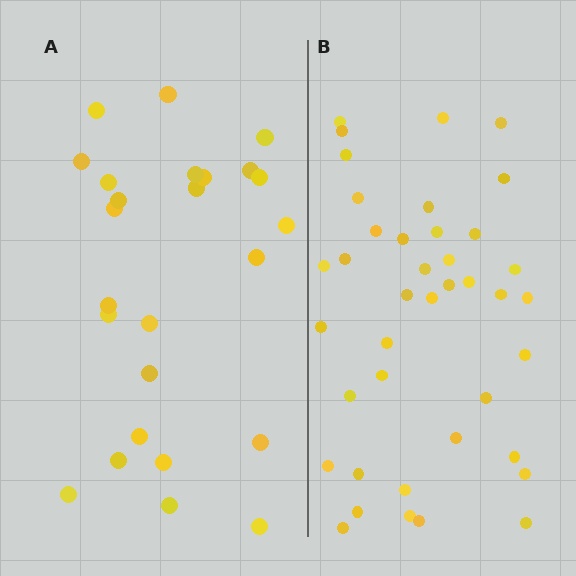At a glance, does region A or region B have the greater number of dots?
Region B (the right region) has more dots.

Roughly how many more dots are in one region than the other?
Region B has approximately 15 more dots than region A.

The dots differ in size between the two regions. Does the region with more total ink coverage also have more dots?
No. Region A has more total ink coverage because its dots are larger, but region B actually contains more individual dots. Total area can be misleading — the number of items is what matters here.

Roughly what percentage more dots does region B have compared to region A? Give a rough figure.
About 60% more.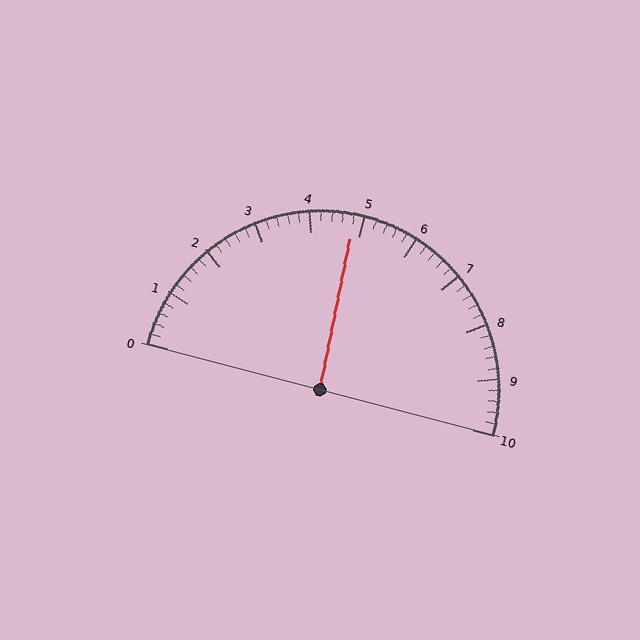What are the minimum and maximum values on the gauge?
The gauge ranges from 0 to 10.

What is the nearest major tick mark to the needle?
The nearest major tick mark is 5.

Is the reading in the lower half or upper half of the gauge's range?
The reading is in the lower half of the range (0 to 10).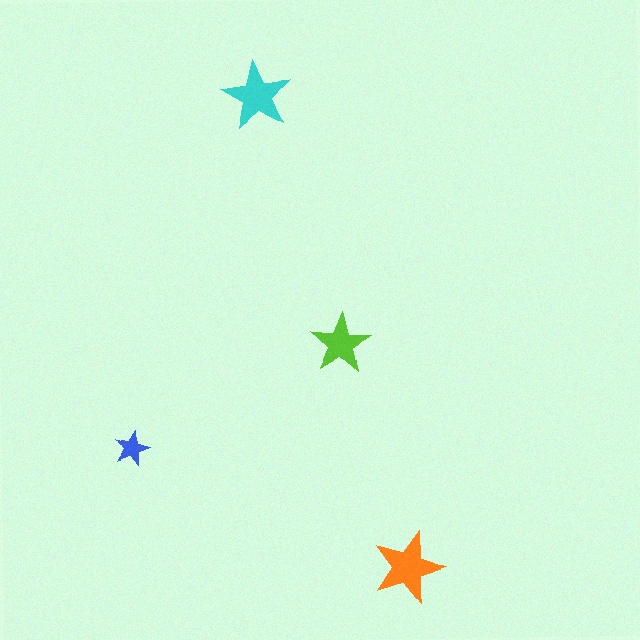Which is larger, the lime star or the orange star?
The orange one.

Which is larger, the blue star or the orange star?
The orange one.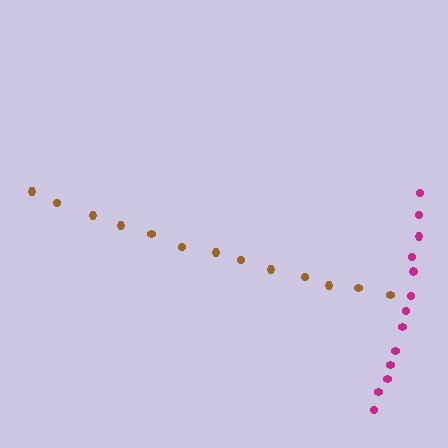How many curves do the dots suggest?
There are 2 distinct paths.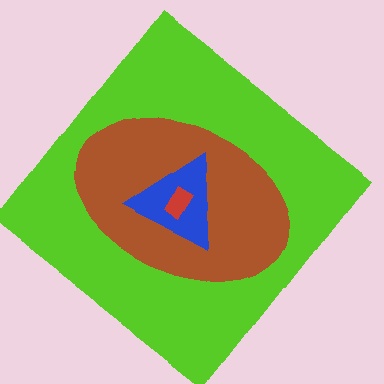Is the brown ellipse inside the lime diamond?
Yes.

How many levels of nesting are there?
4.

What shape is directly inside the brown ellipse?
The blue triangle.